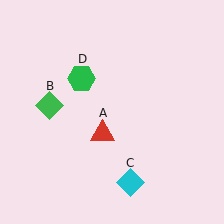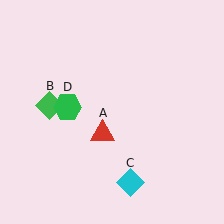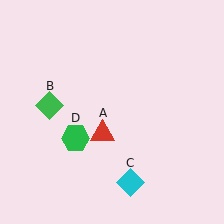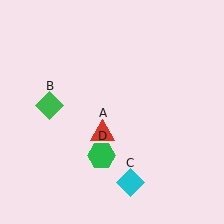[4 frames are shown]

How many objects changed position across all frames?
1 object changed position: green hexagon (object D).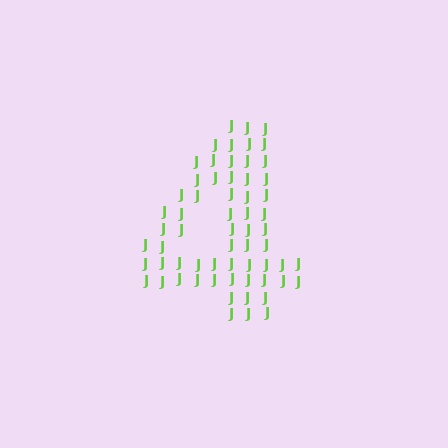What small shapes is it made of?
It is made of small letter J's.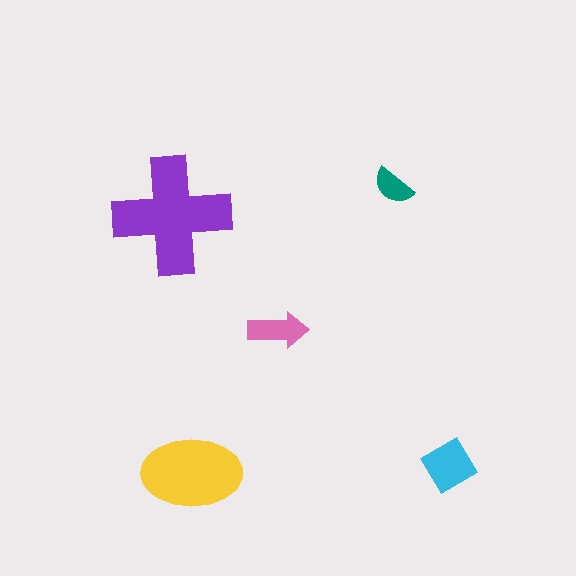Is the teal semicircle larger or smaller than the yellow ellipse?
Smaller.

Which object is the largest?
The purple cross.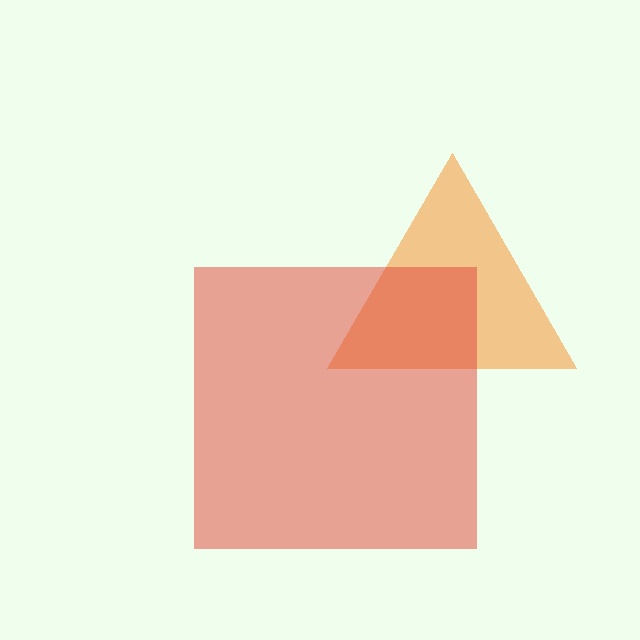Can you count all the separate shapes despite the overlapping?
Yes, there are 2 separate shapes.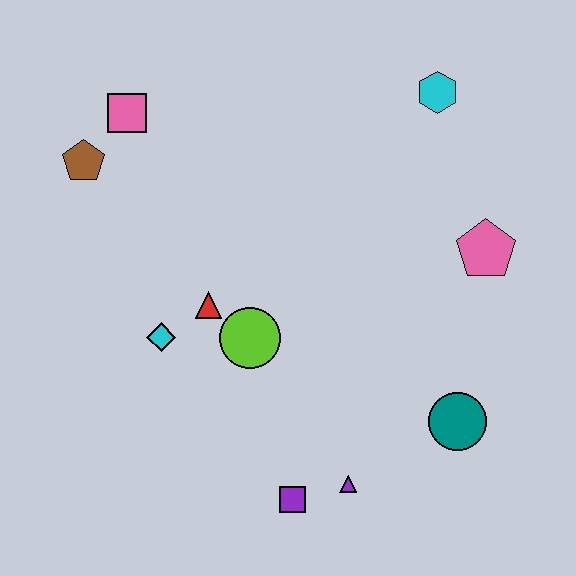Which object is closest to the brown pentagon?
The pink square is closest to the brown pentagon.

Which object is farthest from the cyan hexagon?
The purple square is farthest from the cyan hexagon.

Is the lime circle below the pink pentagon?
Yes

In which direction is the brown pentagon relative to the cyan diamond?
The brown pentagon is above the cyan diamond.